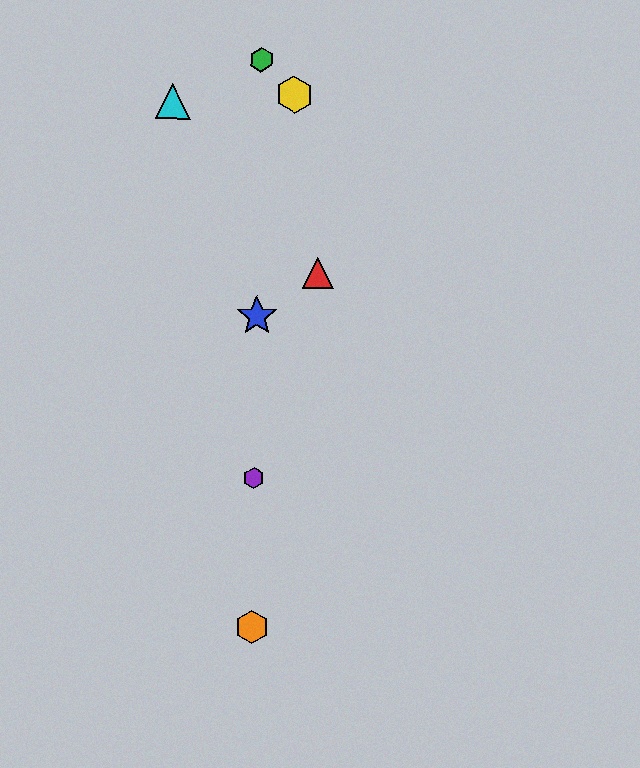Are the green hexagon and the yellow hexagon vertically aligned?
No, the green hexagon is at x≈262 and the yellow hexagon is at x≈295.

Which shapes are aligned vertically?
The blue star, the green hexagon, the purple hexagon, the orange hexagon are aligned vertically.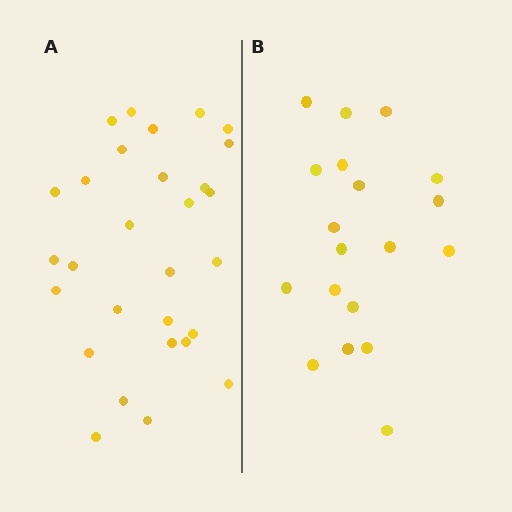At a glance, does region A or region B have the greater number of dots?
Region A (the left region) has more dots.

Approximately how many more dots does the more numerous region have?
Region A has roughly 10 or so more dots than region B.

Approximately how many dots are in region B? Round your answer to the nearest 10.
About 20 dots. (The exact count is 19, which rounds to 20.)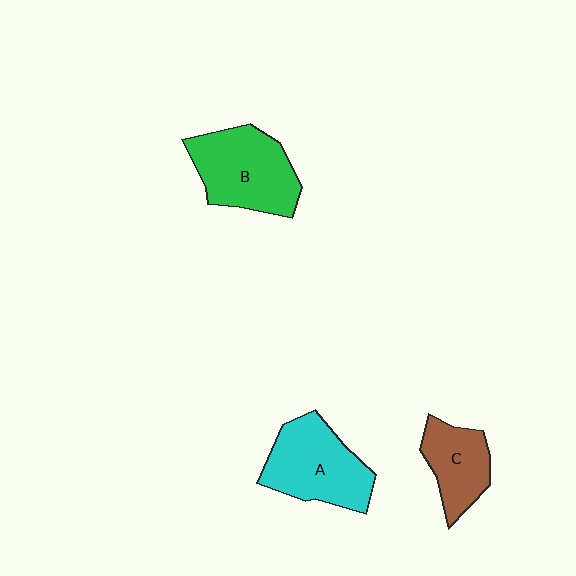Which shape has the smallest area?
Shape C (brown).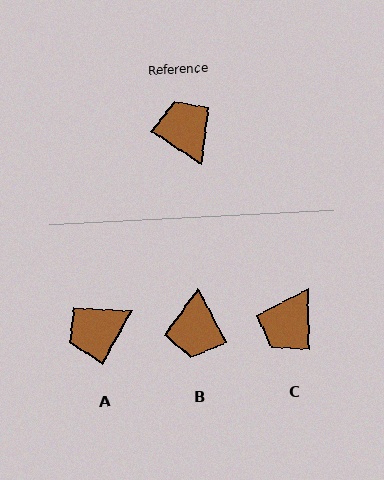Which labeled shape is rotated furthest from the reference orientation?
B, about 150 degrees away.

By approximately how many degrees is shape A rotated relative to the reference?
Approximately 94 degrees counter-clockwise.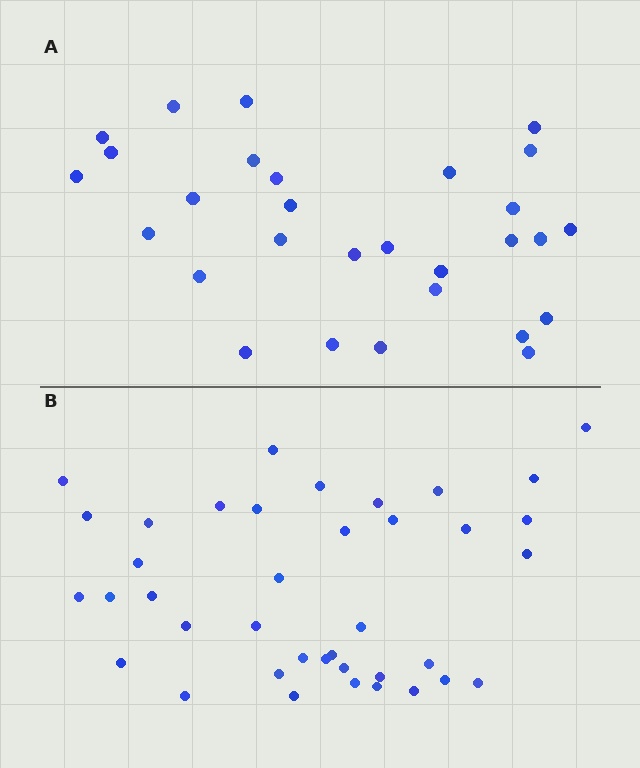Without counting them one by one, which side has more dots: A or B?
Region B (the bottom region) has more dots.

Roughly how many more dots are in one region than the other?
Region B has roughly 10 or so more dots than region A.